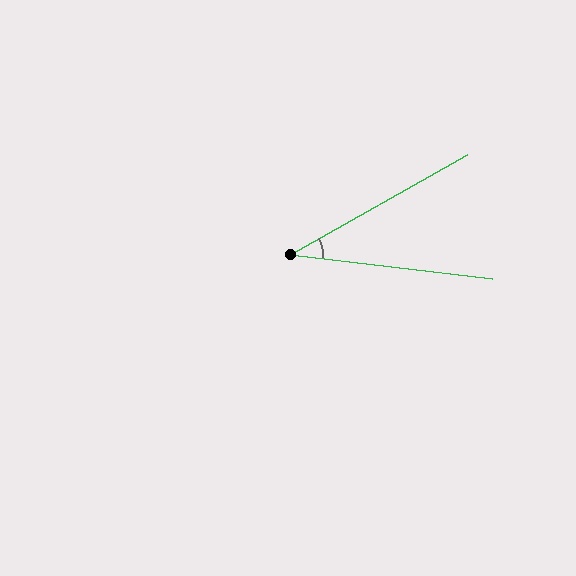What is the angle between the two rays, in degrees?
Approximately 36 degrees.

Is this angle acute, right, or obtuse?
It is acute.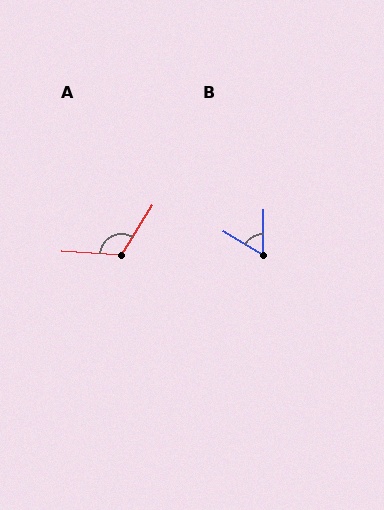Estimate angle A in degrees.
Approximately 119 degrees.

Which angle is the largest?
A, at approximately 119 degrees.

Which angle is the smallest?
B, at approximately 60 degrees.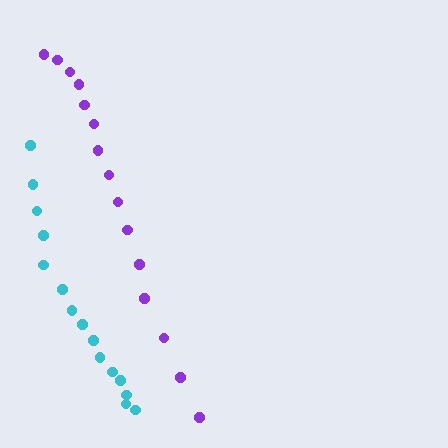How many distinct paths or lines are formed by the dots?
There are 2 distinct paths.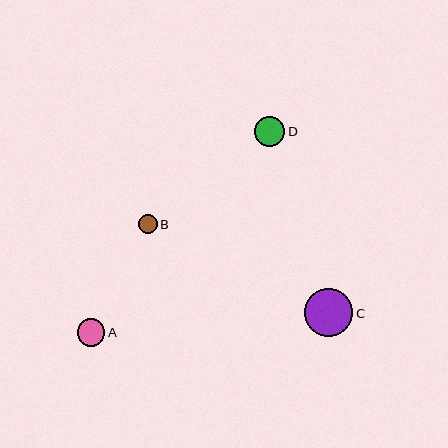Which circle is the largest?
Circle C is the largest with a size of approximately 48 pixels.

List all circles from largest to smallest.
From largest to smallest: C, D, A, B.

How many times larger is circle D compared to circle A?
Circle D is approximately 1.1 times the size of circle A.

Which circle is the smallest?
Circle B is the smallest with a size of approximately 18 pixels.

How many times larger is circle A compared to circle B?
Circle A is approximately 1.5 times the size of circle B.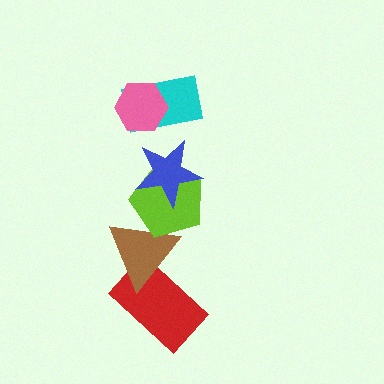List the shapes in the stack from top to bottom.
From top to bottom: the pink hexagon, the cyan rectangle, the blue star, the lime pentagon, the brown triangle, the red rectangle.